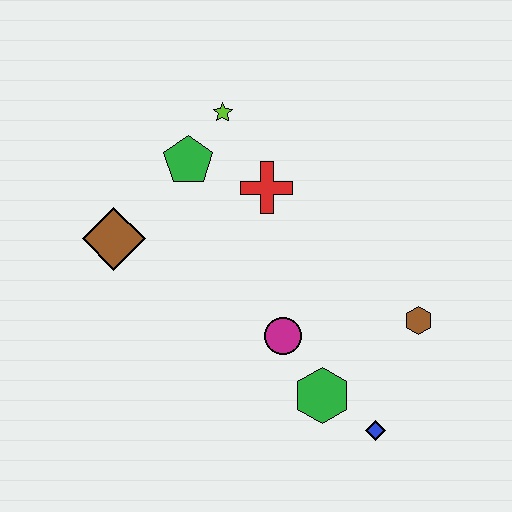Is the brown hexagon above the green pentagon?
No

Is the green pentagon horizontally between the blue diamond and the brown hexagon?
No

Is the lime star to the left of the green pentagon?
No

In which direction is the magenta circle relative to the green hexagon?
The magenta circle is above the green hexagon.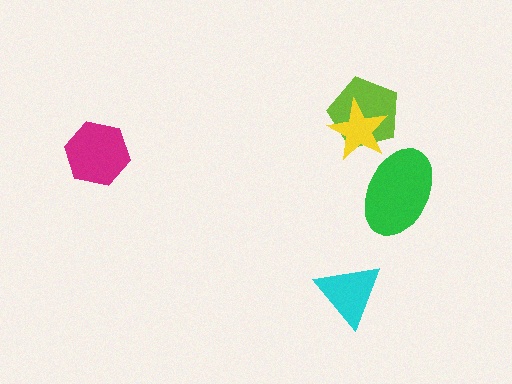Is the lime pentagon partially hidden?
Yes, it is partially covered by another shape.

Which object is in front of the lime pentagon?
The yellow star is in front of the lime pentagon.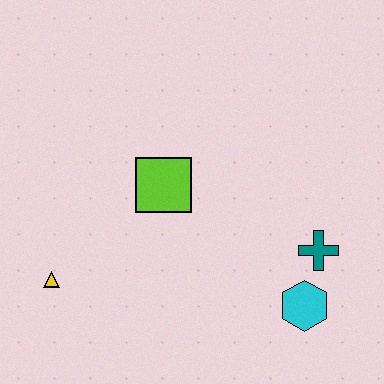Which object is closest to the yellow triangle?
The lime square is closest to the yellow triangle.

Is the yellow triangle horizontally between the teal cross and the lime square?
No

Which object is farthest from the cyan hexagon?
The yellow triangle is farthest from the cyan hexagon.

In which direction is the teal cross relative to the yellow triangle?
The teal cross is to the right of the yellow triangle.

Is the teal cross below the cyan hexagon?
No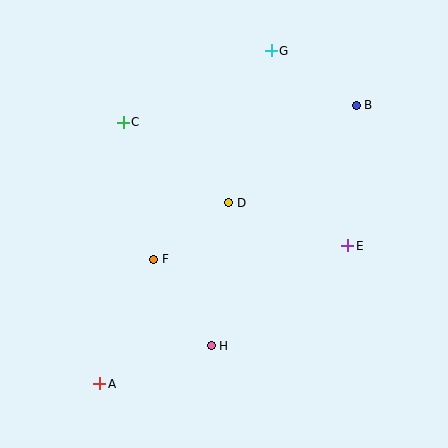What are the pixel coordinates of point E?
Point E is at (348, 246).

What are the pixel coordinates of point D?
Point D is at (229, 203).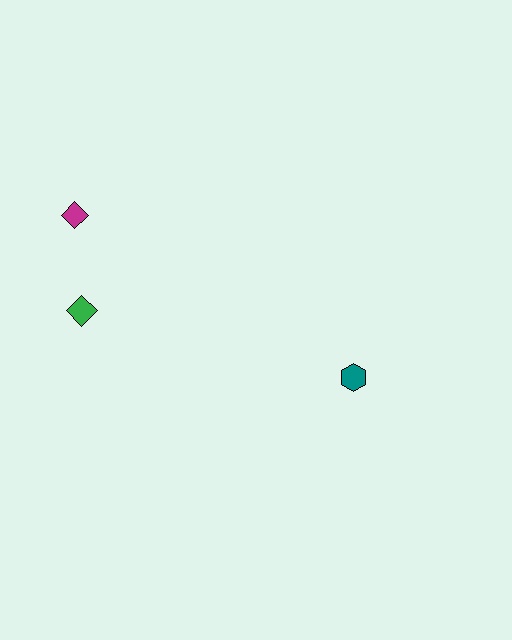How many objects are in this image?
There are 3 objects.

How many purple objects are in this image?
There are no purple objects.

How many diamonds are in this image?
There are 2 diamonds.